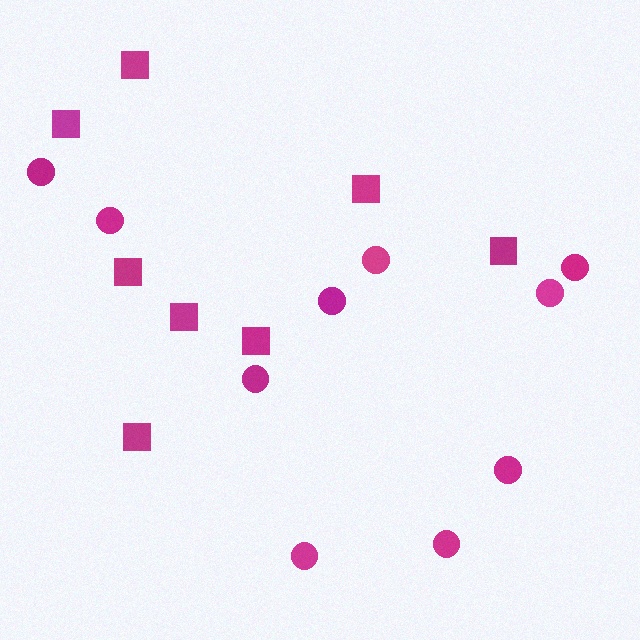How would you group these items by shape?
There are 2 groups: one group of squares (8) and one group of circles (10).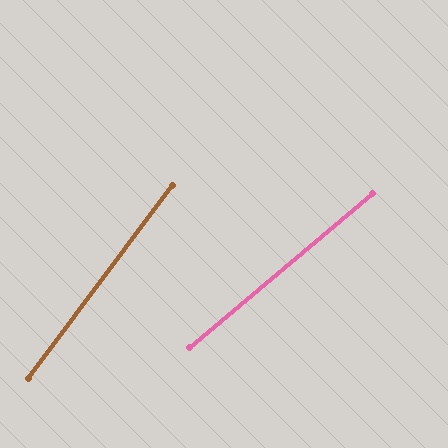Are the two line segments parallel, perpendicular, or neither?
Neither parallel nor perpendicular — they differ by about 13°.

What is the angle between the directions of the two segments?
Approximately 13 degrees.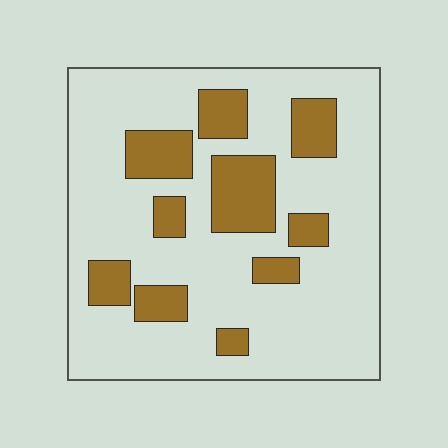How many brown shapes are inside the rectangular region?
10.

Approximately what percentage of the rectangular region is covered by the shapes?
Approximately 25%.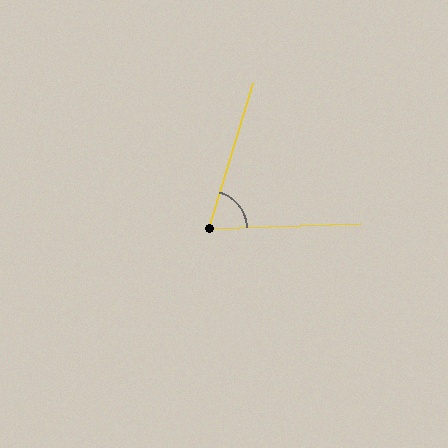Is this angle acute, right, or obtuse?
It is acute.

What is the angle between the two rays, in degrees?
Approximately 71 degrees.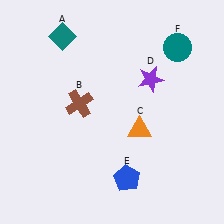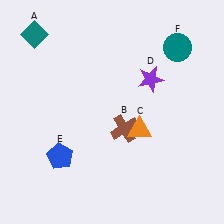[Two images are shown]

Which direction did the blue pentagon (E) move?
The blue pentagon (E) moved left.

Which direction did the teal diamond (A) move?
The teal diamond (A) moved left.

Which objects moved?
The objects that moved are: the teal diamond (A), the brown cross (B), the blue pentagon (E).